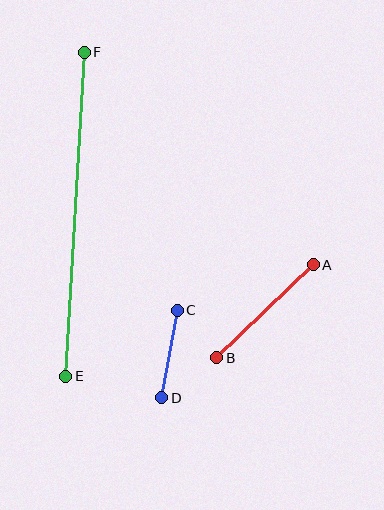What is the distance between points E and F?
The distance is approximately 325 pixels.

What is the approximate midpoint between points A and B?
The midpoint is at approximately (265, 311) pixels.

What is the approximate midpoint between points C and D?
The midpoint is at approximately (170, 354) pixels.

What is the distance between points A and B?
The distance is approximately 134 pixels.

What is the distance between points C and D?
The distance is approximately 89 pixels.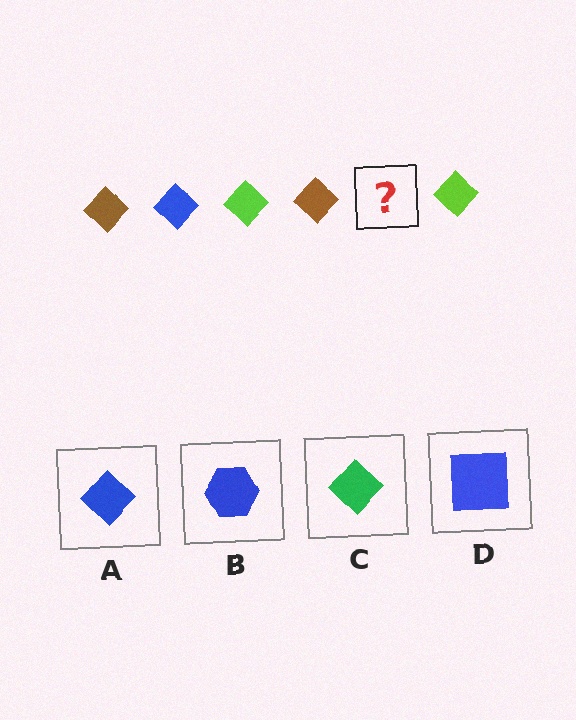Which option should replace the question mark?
Option A.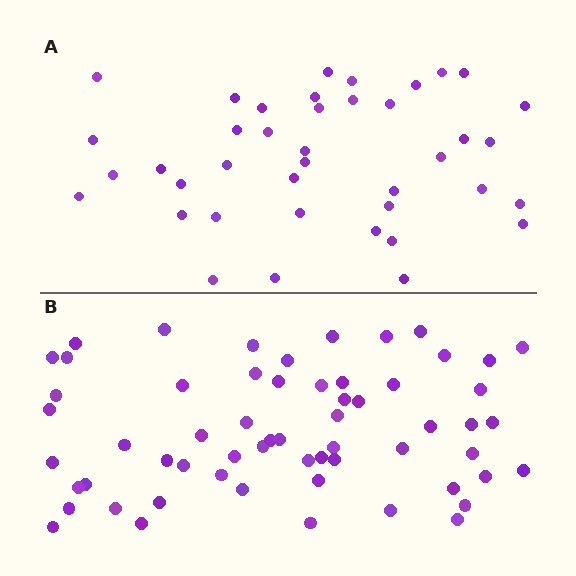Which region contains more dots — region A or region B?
Region B (the bottom region) has more dots.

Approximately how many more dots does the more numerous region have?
Region B has approximately 20 more dots than region A.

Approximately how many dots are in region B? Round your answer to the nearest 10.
About 60 dots.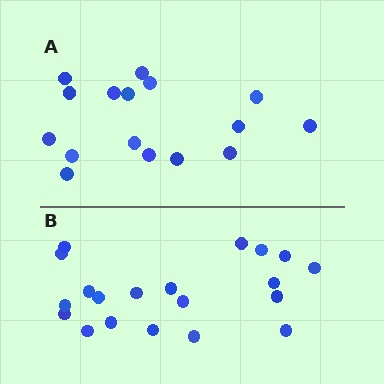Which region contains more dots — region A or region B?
Region B (the bottom region) has more dots.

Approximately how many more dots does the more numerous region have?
Region B has about 4 more dots than region A.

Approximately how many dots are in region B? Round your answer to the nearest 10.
About 20 dots.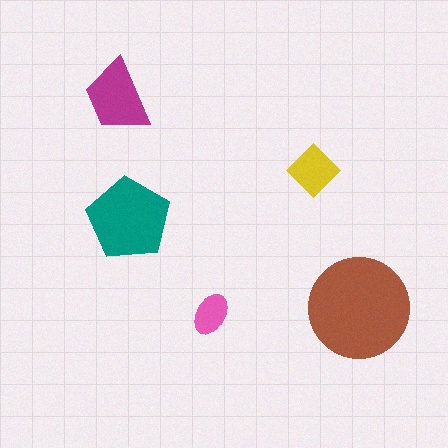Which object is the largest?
The brown circle.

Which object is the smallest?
The pink ellipse.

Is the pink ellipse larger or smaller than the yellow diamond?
Smaller.